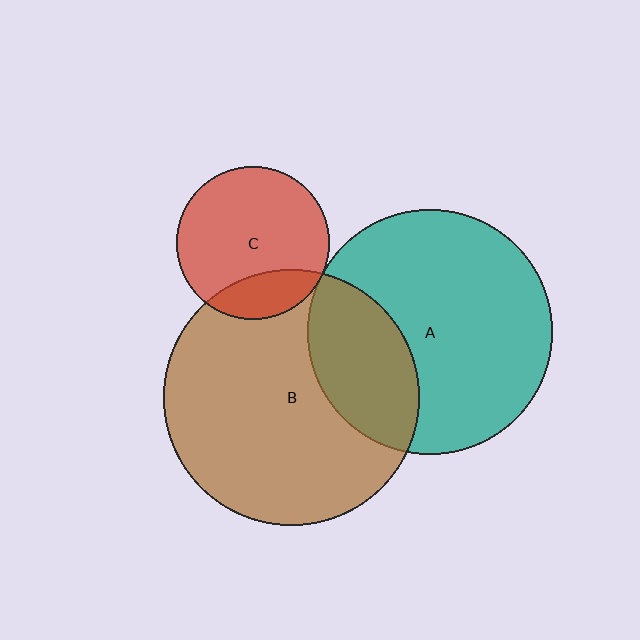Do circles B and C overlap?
Yes.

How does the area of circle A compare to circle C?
Approximately 2.6 times.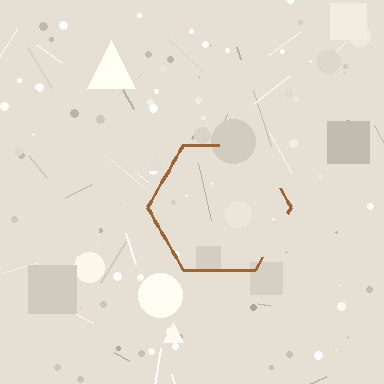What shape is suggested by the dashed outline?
The dashed outline suggests a hexagon.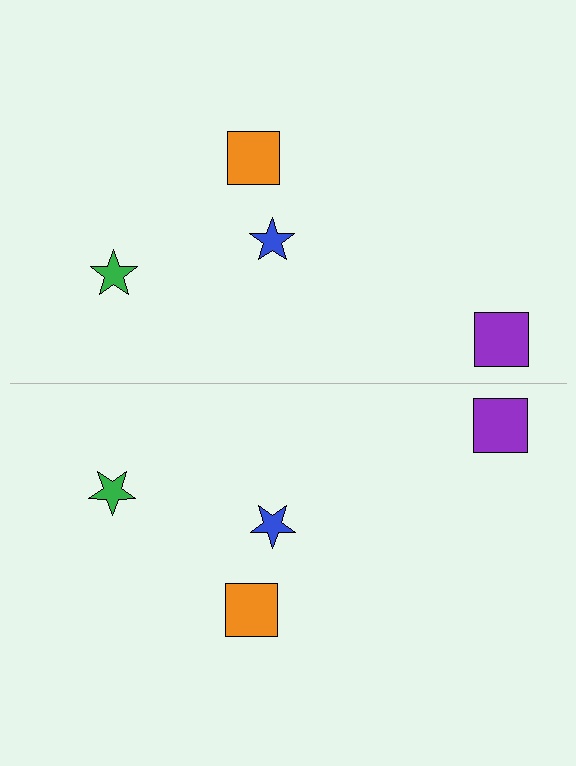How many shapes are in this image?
There are 8 shapes in this image.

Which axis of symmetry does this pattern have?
The pattern has a horizontal axis of symmetry running through the center of the image.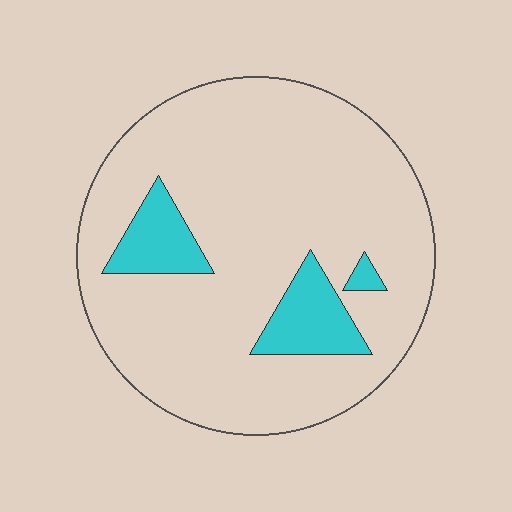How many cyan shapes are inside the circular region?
3.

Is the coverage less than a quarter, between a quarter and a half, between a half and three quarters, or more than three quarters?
Less than a quarter.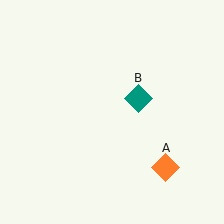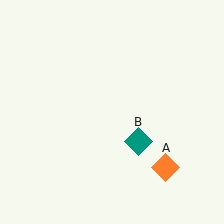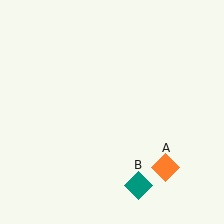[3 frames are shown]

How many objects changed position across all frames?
1 object changed position: teal diamond (object B).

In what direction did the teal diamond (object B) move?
The teal diamond (object B) moved down.